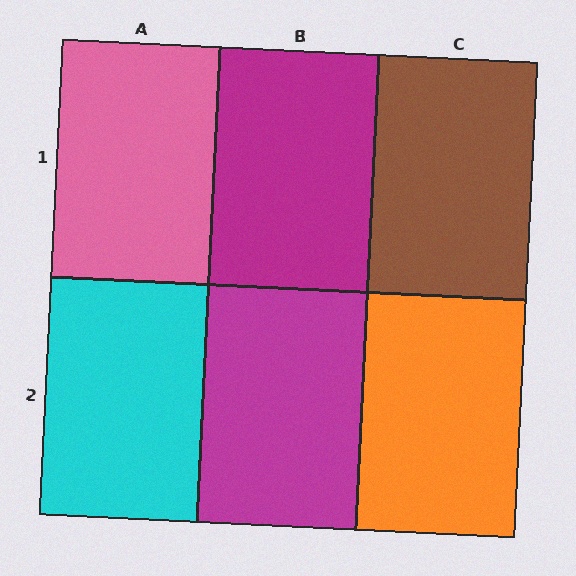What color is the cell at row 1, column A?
Pink.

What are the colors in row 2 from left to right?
Cyan, magenta, orange.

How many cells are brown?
1 cell is brown.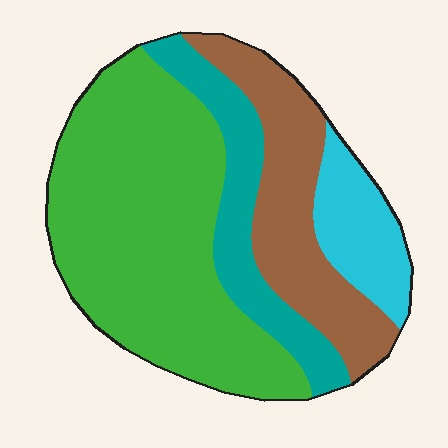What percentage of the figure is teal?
Teal covers roughly 15% of the figure.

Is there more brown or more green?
Green.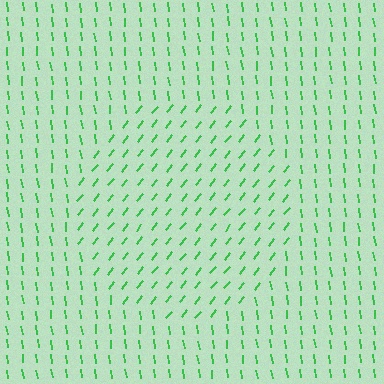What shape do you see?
I see a circle.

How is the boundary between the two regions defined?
The boundary is defined purely by a change in line orientation (approximately 45 degrees difference). All lines are the same color and thickness.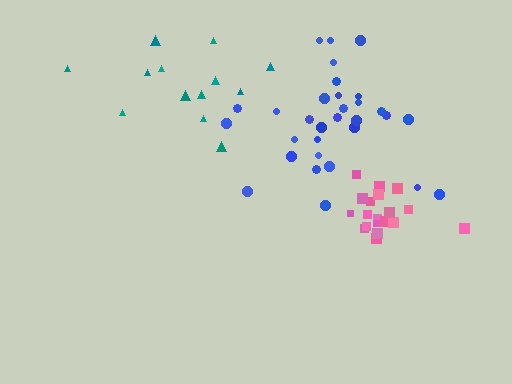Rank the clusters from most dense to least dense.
pink, teal, blue.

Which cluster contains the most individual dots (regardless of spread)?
Blue (31).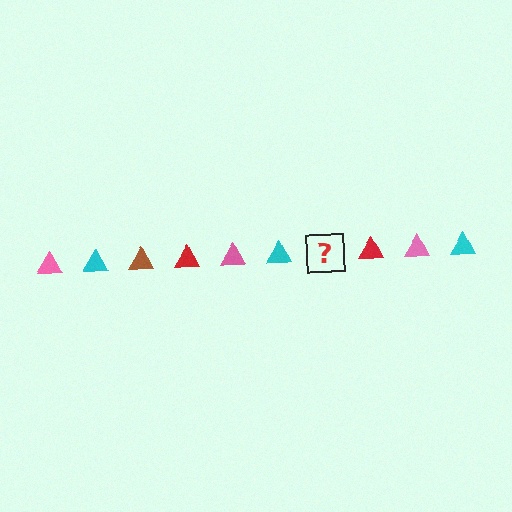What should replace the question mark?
The question mark should be replaced with a brown triangle.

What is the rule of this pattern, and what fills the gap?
The rule is that the pattern cycles through pink, cyan, brown, red triangles. The gap should be filled with a brown triangle.